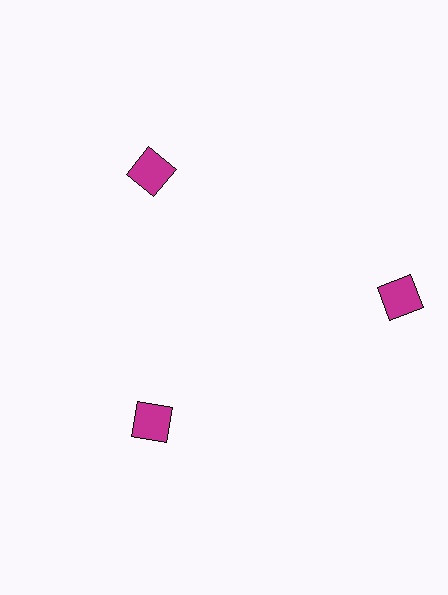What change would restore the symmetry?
The symmetry would be restored by moving it inward, back onto the ring so that all 3 squares sit at equal angles and equal distance from the center.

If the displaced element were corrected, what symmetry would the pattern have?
It would have 3-fold rotational symmetry — the pattern would map onto itself every 120 degrees.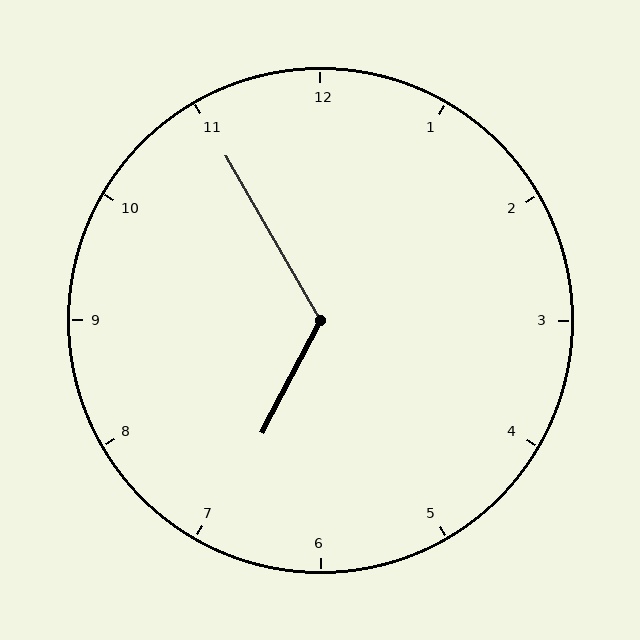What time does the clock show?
6:55.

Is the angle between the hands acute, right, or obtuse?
It is obtuse.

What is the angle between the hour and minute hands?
Approximately 122 degrees.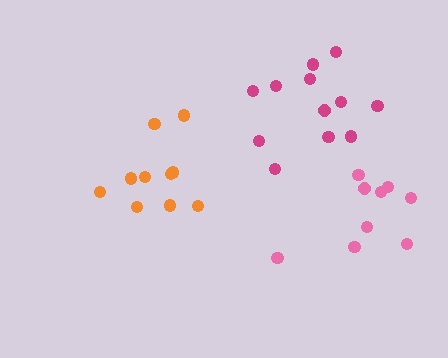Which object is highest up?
The magenta cluster is topmost.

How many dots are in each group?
Group 1: 10 dots, Group 2: 9 dots, Group 3: 12 dots (31 total).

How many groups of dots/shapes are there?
There are 3 groups.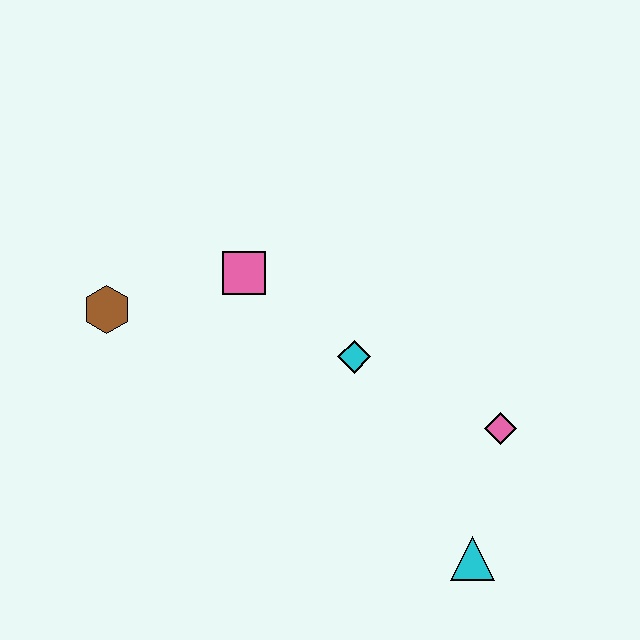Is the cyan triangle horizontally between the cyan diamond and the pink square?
No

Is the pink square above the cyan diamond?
Yes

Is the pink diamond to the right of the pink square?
Yes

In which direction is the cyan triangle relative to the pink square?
The cyan triangle is below the pink square.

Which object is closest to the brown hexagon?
The pink square is closest to the brown hexagon.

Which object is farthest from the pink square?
The cyan triangle is farthest from the pink square.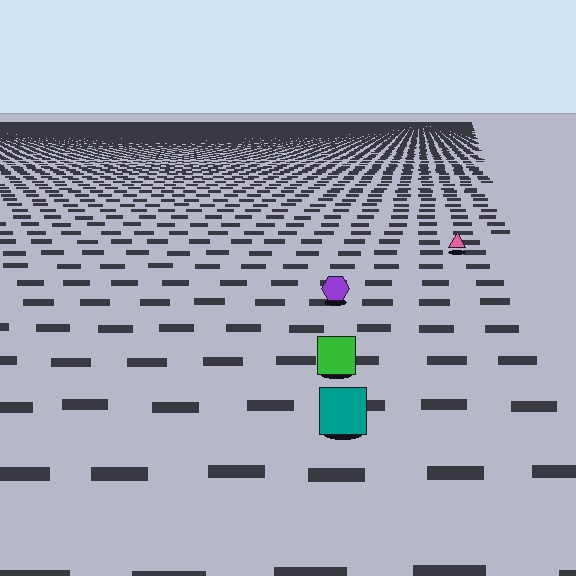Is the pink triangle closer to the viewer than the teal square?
No. The teal square is closer — you can tell from the texture gradient: the ground texture is coarser near it.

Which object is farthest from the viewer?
The pink triangle is farthest from the viewer. It appears smaller and the ground texture around it is denser.